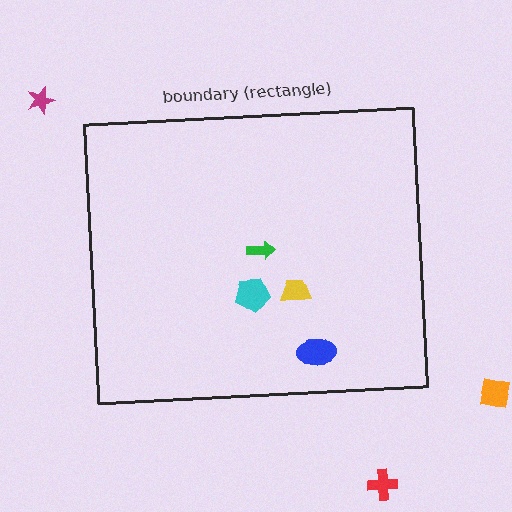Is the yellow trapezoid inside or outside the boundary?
Inside.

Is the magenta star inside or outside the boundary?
Outside.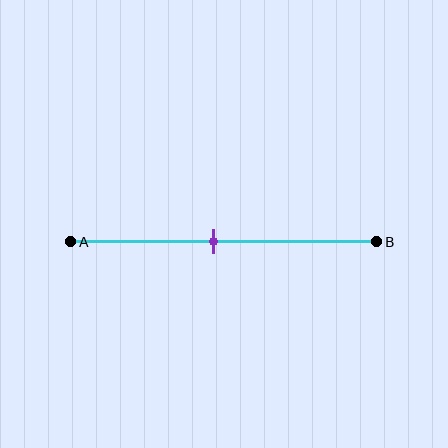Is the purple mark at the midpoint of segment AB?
No, the mark is at about 45% from A, not at the 50% midpoint.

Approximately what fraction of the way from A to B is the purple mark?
The purple mark is approximately 45% of the way from A to B.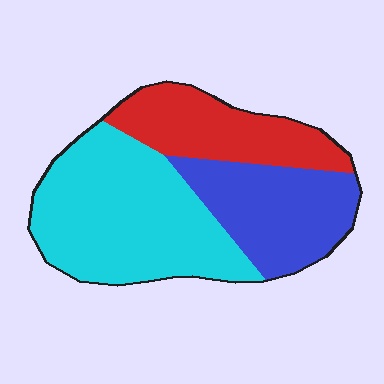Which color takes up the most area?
Cyan, at roughly 45%.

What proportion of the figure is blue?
Blue covers about 30% of the figure.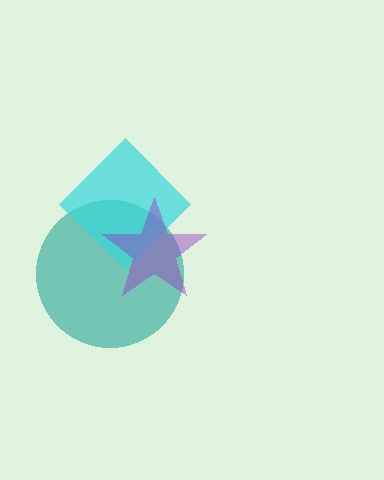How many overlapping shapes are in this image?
There are 3 overlapping shapes in the image.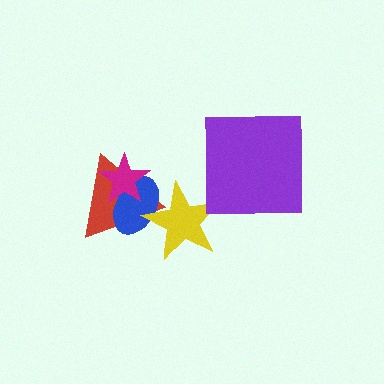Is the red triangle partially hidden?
Yes, it is partially covered by another shape.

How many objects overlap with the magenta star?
2 objects overlap with the magenta star.